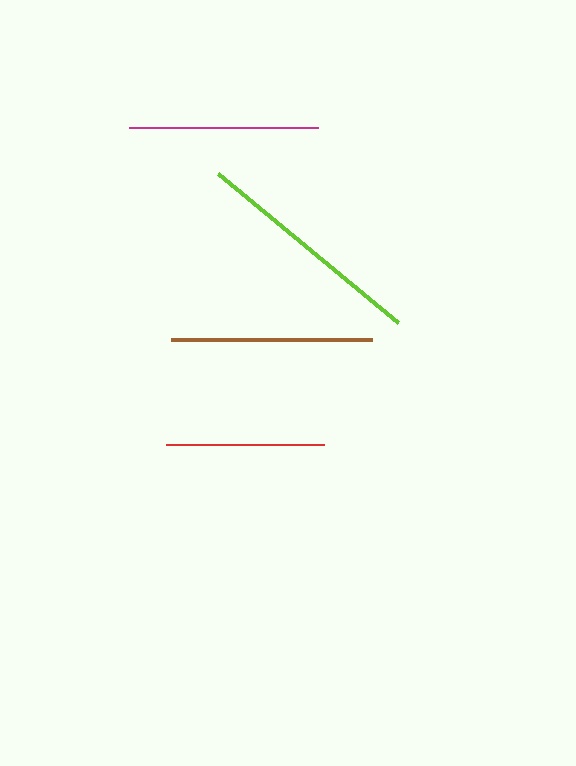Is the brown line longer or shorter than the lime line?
The lime line is longer than the brown line.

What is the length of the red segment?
The red segment is approximately 159 pixels long.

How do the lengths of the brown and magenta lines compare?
The brown and magenta lines are approximately the same length.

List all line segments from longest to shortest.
From longest to shortest: lime, brown, magenta, red.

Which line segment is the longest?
The lime line is the longest at approximately 234 pixels.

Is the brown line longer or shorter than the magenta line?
The brown line is longer than the magenta line.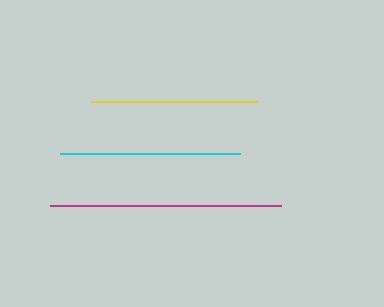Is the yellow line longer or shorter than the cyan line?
The cyan line is longer than the yellow line.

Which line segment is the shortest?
The yellow line is the shortest at approximately 167 pixels.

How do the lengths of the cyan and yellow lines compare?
The cyan and yellow lines are approximately the same length.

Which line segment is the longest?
The magenta line is the longest at approximately 231 pixels.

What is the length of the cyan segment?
The cyan segment is approximately 180 pixels long.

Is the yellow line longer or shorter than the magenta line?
The magenta line is longer than the yellow line.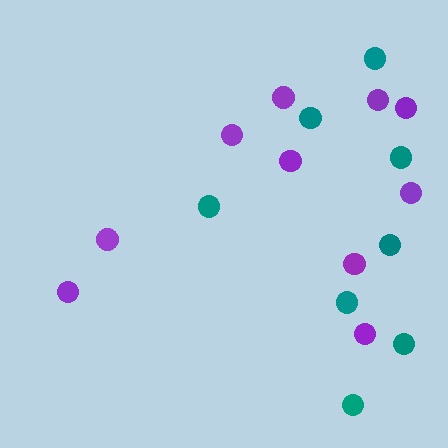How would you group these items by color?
There are 2 groups: one group of teal circles (8) and one group of purple circles (10).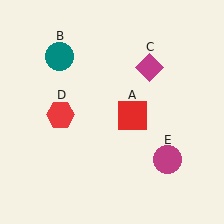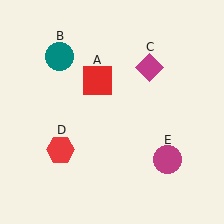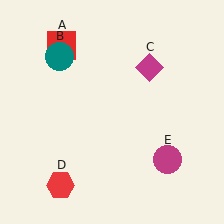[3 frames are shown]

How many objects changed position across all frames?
2 objects changed position: red square (object A), red hexagon (object D).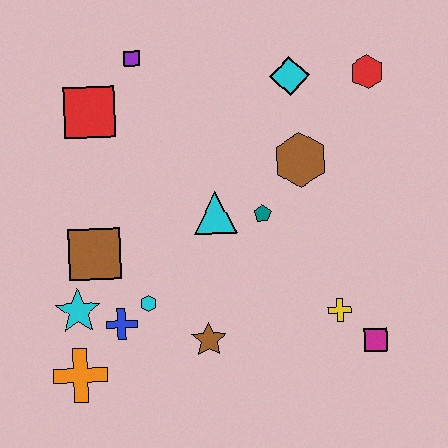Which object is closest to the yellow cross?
The magenta square is closest to the yellow cross.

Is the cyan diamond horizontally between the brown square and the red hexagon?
Yes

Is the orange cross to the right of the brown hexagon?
No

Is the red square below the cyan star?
No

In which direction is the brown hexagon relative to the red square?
The brown hexagon is to the right of the red square.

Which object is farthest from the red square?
The magenta square is farthest from the red square.